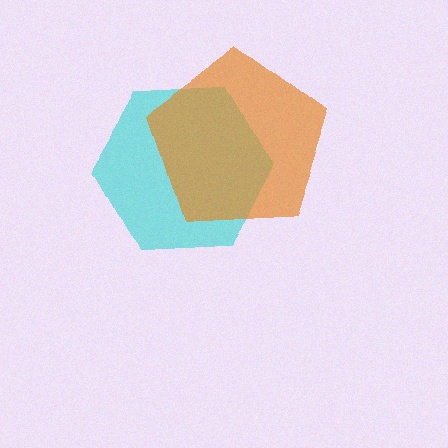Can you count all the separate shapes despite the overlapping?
Yes, there are 2 separate shapes.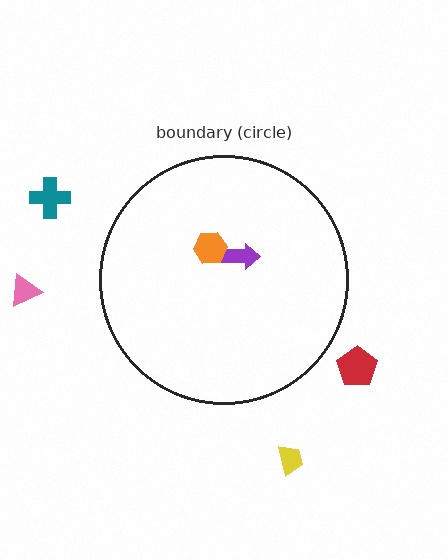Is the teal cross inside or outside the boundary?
Outside.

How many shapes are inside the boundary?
2 inside, 4 outside.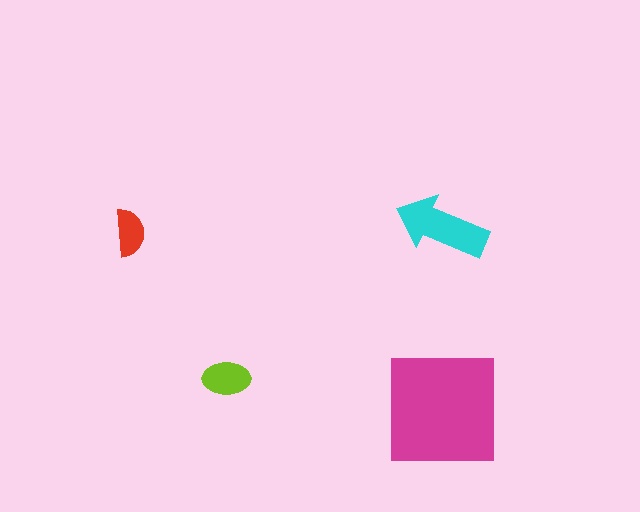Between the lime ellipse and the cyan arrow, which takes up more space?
The cyan arrow.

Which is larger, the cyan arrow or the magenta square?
The magenta square.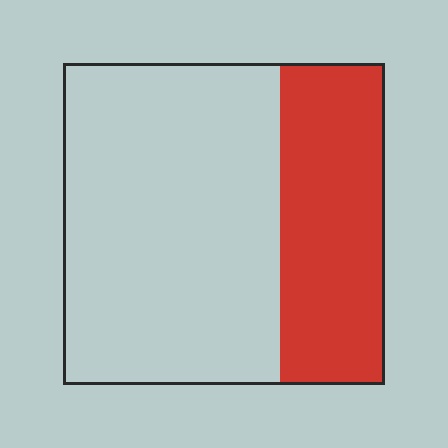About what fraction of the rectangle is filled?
About one third (1/3).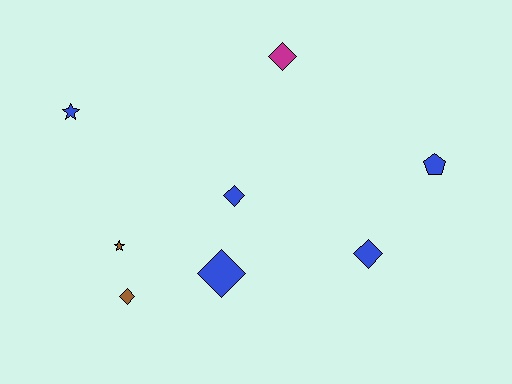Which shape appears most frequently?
Diamond, with 5 objects.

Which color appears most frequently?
Blue, with 5 objects.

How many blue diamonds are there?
There are 3 blue diamonds.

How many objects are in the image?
There are 8 objects.